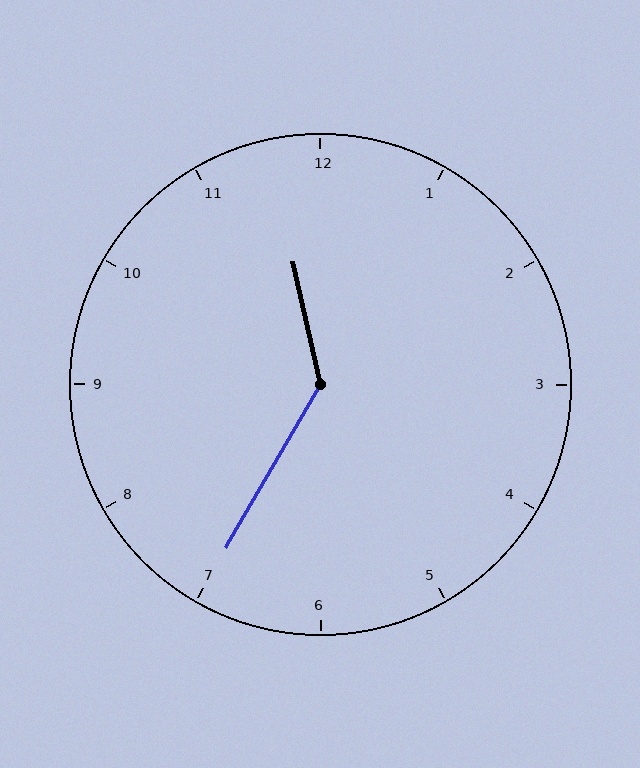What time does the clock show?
11:35.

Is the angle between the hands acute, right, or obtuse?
It is obtuse.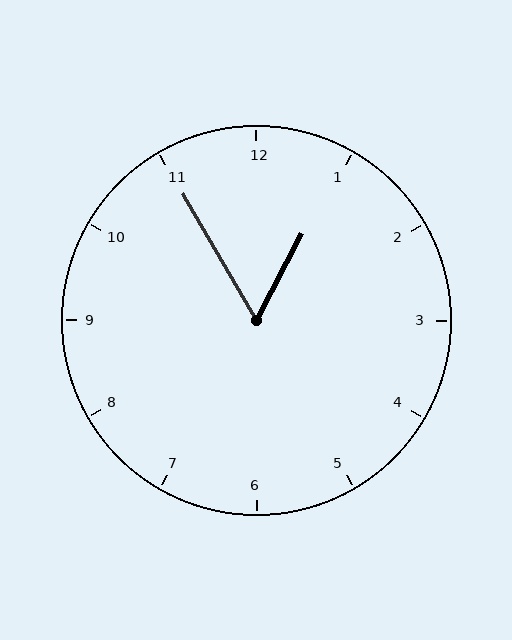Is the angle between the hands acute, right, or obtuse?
It is acute.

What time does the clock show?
12:55.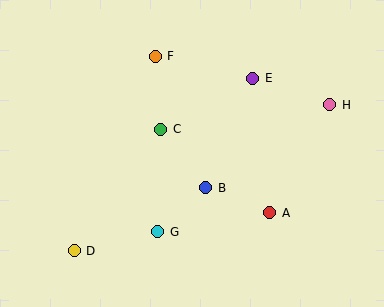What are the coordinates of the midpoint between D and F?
The midpoint between D and F is at (115, 153).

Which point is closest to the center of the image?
Point B at (206, 188) is closest to the center.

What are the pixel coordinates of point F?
Point F is at (155, 56).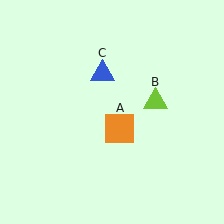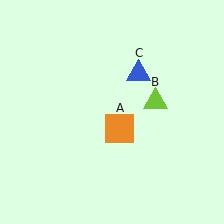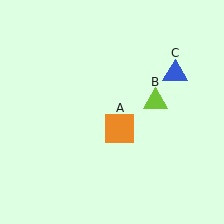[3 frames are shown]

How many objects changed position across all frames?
1 object changed position: blue triangle (object C).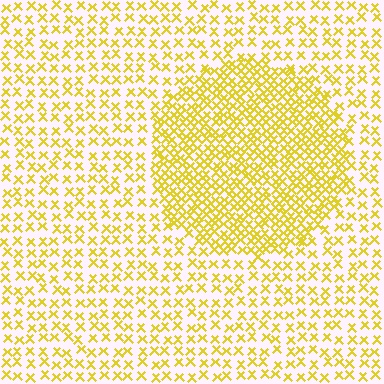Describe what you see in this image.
The image contains small yellow elements arranged at two different densities. A circle-shaped region is visible where the elements are more densely packed than the surrounding area.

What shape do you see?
I see a circle.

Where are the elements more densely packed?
The elements are more densely packed inside the circle boundary.